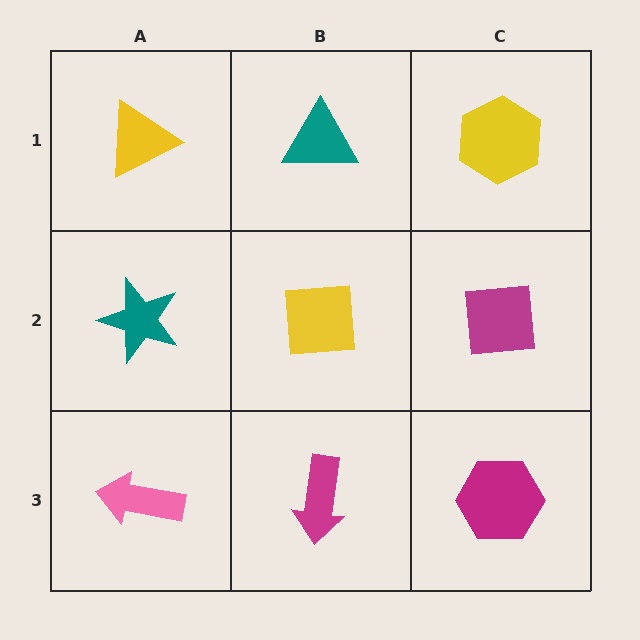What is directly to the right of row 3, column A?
A magenta arrow.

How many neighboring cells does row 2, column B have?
4.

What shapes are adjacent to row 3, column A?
A teal star (row 2, column A), a magenta arrow (row 3, column B).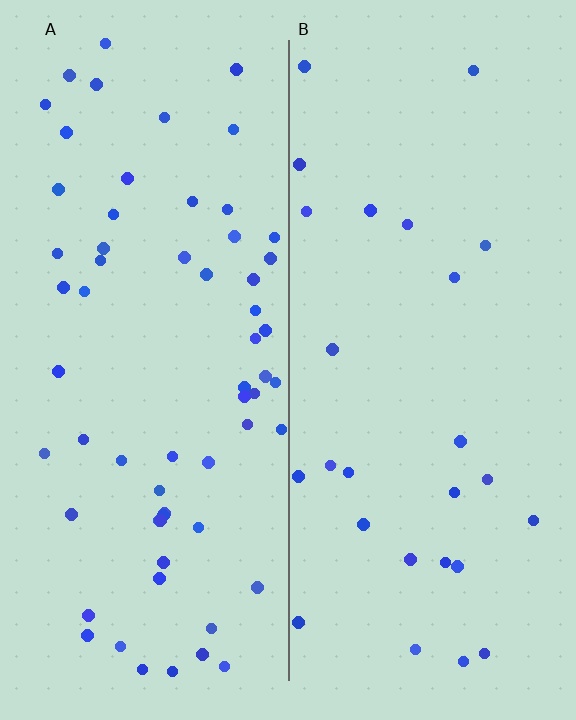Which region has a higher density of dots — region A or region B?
A (the left).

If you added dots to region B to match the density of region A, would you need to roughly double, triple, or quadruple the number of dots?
Approximately double.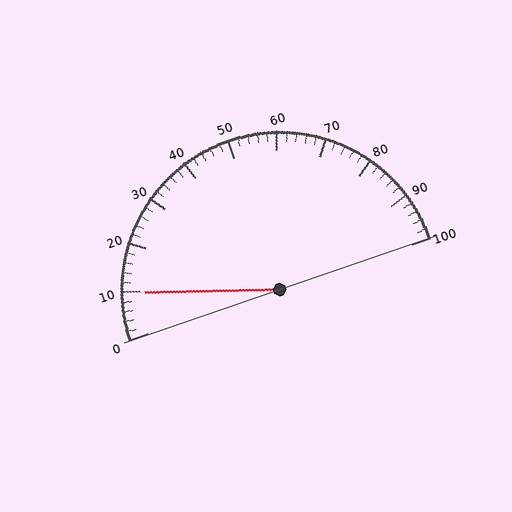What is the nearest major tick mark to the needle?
The nearest major tick mark is 10.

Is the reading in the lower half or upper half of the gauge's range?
The reading is in the lower half of the range (0 to 100).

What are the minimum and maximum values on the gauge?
The gauge ranges from 0 to 100.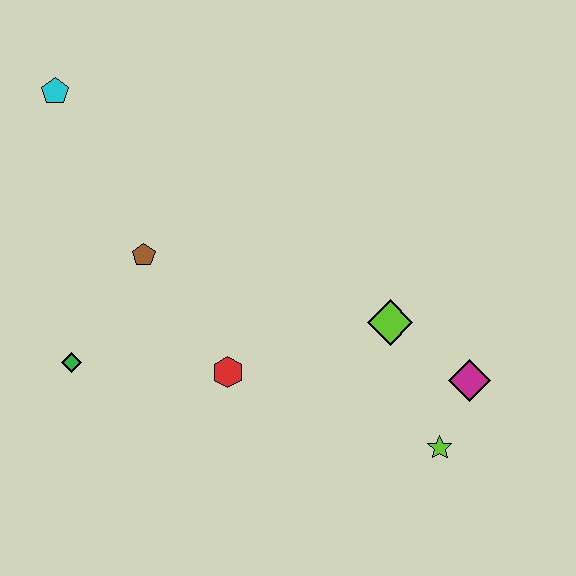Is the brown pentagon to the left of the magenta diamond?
Yes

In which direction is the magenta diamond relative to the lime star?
The magenta diamond is above the lime star.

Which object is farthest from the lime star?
The cyan pentagon is farthest from the lime star.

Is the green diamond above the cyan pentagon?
No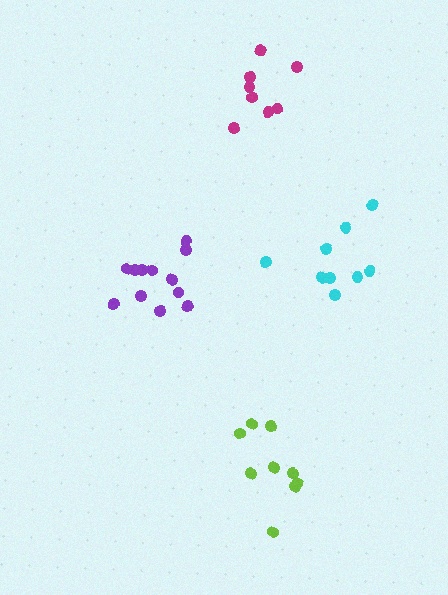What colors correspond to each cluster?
The clusters are colored: purple, magenta, cyan, lime.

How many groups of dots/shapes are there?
There are 4 groups.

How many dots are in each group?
Group 1: 12 dots, Group 2: 8 dots, Group 3: 9 dots, Group 4: 9 dots (38 total).